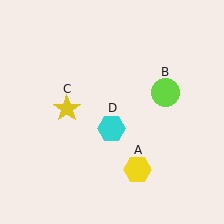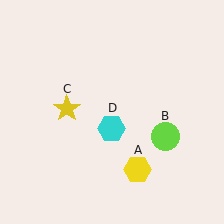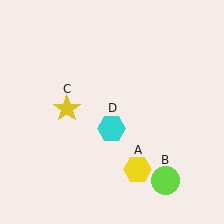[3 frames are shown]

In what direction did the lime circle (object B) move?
The lime circle (object B) moved down.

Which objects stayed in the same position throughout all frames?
Yellow hexagon (object A) and yellow star (object C) and cyan hexagon (object D) remained stationary.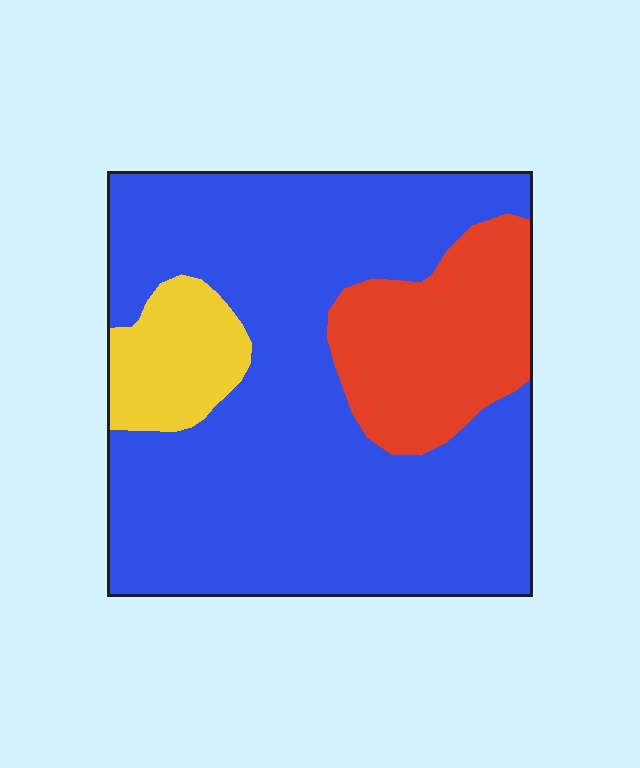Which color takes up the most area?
Blue, at roughly 70%.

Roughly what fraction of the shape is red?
Red takes up about one fifth (1/5) of the shape.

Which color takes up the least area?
Yellow, at roughly 10%.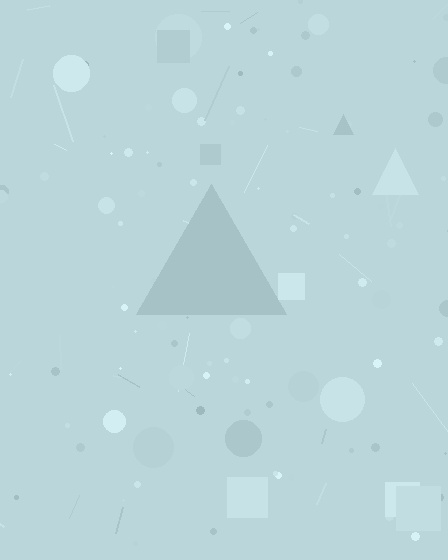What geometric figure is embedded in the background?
A triangle is embedded in the background.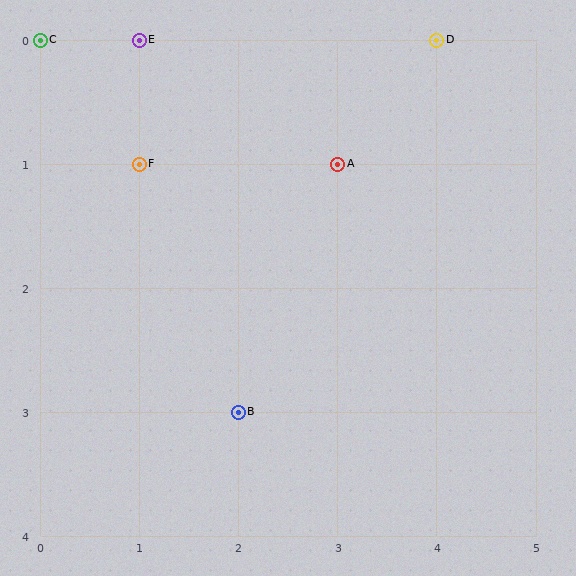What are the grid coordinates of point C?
Point C is at grid coordinates (0, 0).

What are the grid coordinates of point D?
Point D is at grid coordinates (4, 0).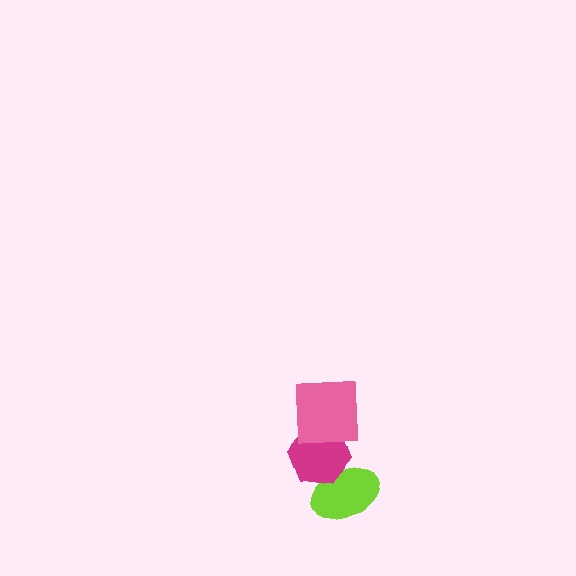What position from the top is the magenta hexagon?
The magenta hexagon is 2nd from the top.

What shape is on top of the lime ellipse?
The magenta hexagon is on top of the lime ellipse.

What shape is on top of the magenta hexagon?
The pink square is on top of the magenta hexagon.